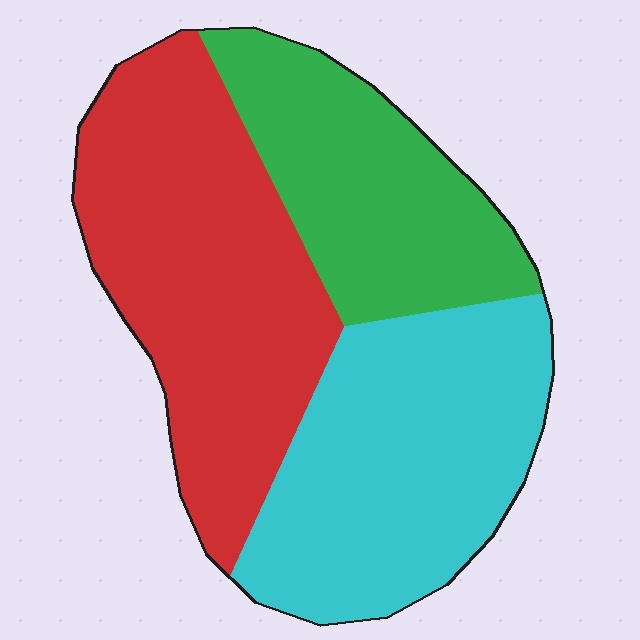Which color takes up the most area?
Red, at roughly 40%.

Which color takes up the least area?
Green, at roughly 25%.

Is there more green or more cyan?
Cyan.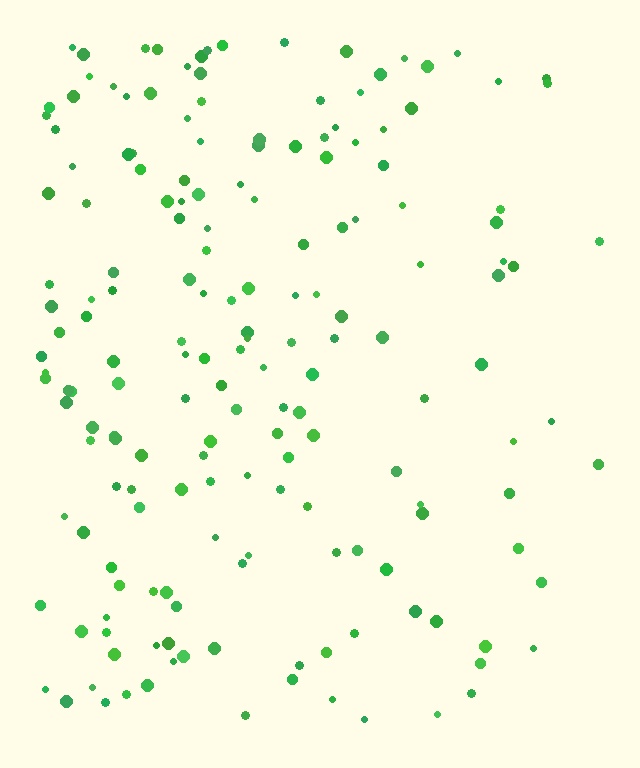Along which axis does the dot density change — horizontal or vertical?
Horizontal.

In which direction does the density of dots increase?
From right to left, with the left side densest.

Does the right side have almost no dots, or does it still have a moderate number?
Still a moderate number, just noticeably fewer than the left.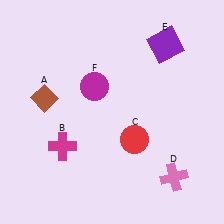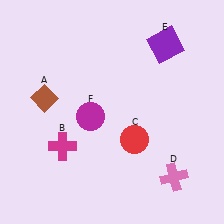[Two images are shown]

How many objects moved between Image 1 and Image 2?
1 object moved between the two images.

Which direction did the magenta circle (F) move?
The magenta circle (F) moved down.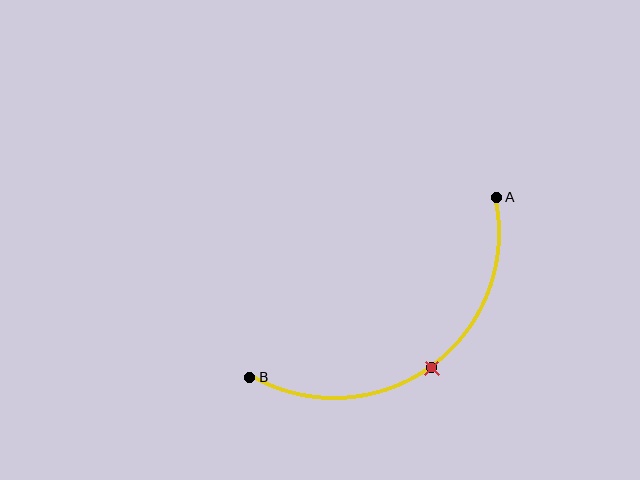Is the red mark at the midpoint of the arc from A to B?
Yes. The red mark lies on the arc at equal arc-length from both A and B — it is the arc midpoint.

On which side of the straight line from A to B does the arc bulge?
The arc bulges below and to the right of the straight line connecting A and B.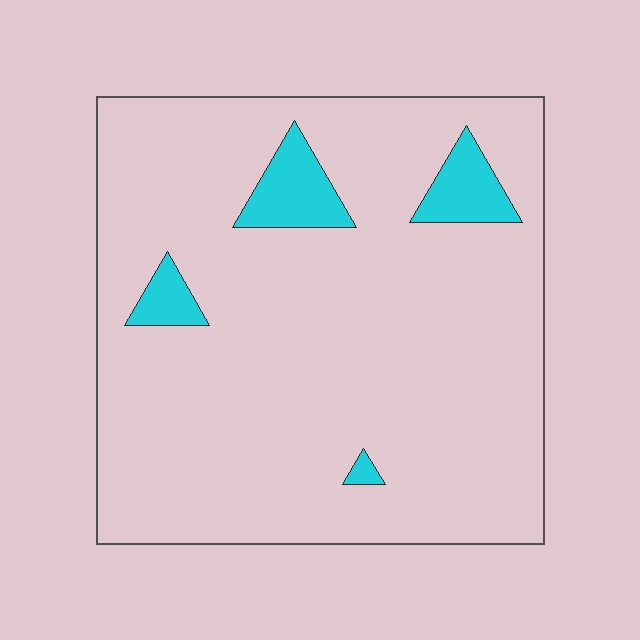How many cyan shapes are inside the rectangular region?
4.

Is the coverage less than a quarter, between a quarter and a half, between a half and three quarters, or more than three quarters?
Less than a quarter.